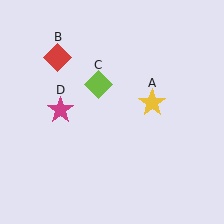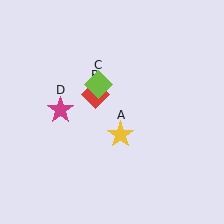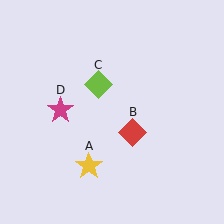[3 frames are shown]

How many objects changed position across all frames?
2 objects changed position: yellow star (object A), red diamond (object B).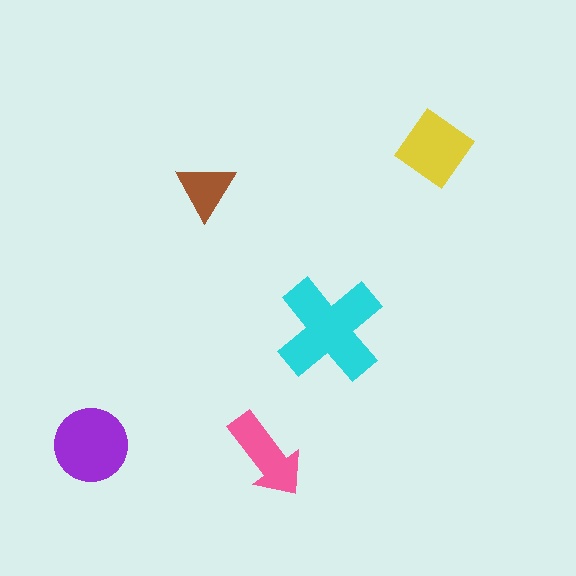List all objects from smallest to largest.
The brown triangle, the pink arrow, the yellow diamond, the purple circle, the cyan cross.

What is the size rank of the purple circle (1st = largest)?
2nd.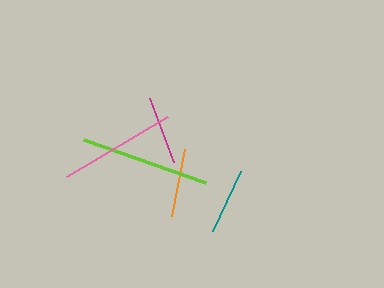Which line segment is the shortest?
The teal line is the shortest at approximately 66 pixels.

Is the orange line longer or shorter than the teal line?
The orange line is longer than the teal line.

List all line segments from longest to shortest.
From longest to shortest: lime, pink, orange, magenta, teal.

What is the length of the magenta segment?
The magenta segment is approximately 68 pixels long.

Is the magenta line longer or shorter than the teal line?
The magenta line is longer than the teal line.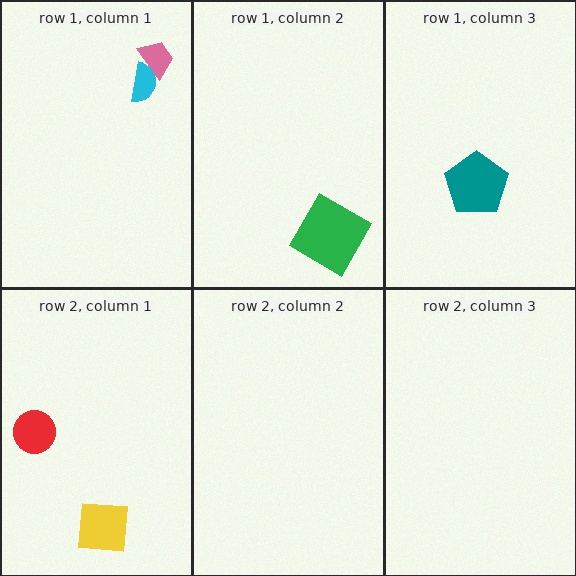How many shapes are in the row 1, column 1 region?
2.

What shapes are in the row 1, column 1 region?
The pink trapezoid, the cyan semicircle.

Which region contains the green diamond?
The row 1, column 2 region.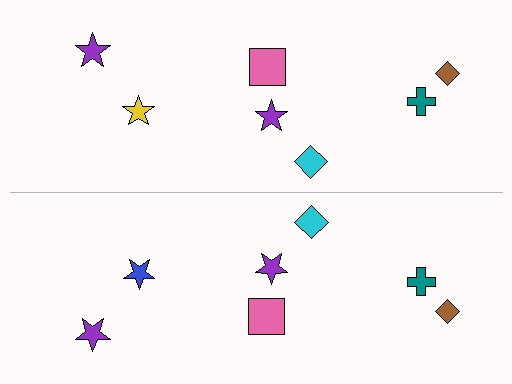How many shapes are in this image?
There are 14 shapes in this image.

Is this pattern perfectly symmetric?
No, the pattern is not perfectly symmetric. The blue star on the bottom side breaks the symmetry — its mirror counterpart is yellow.